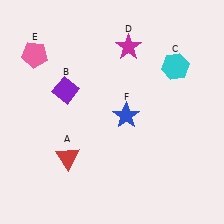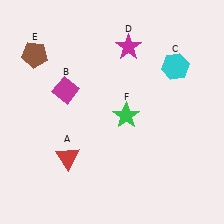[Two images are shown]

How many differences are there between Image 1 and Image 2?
There are 3 differences between the two images.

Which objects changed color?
B changed from purple to magenta. E changed from pink to brown. F changed from blue to green.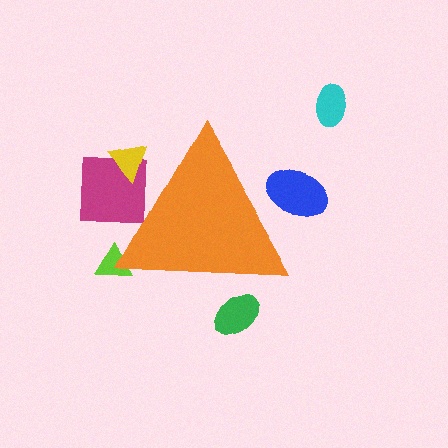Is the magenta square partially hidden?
Yes, the magenta square is partially hidden behind the orange triangle.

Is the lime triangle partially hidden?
Yes, the lime triangle is partially hidden behind the orange triangle.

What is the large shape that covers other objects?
An orange triangle.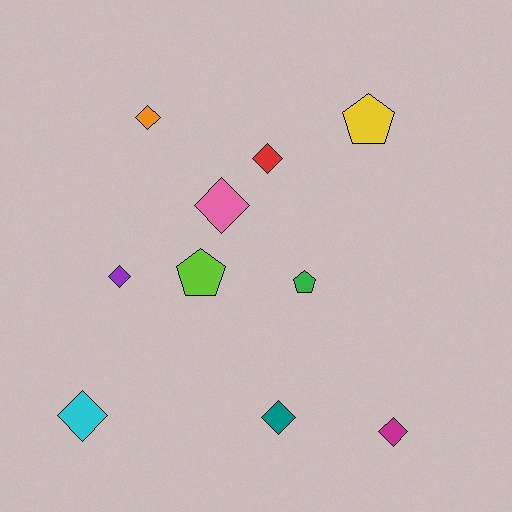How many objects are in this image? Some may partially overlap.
There are 10 objects.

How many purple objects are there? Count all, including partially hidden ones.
There is 1 purple object.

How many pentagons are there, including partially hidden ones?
There are 3 pentagons.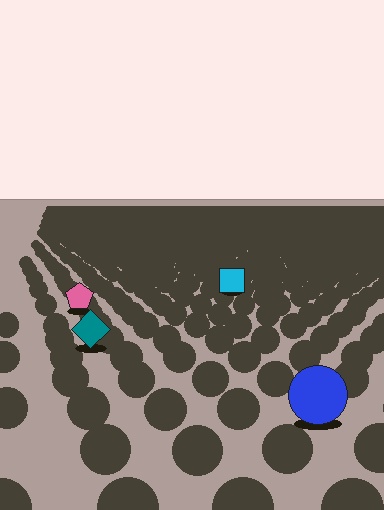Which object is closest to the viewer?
The blue circle is closest. The texture marks near it are larger and more spread out.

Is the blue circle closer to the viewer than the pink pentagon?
Yes. The blue circle is closer — you can tell from the texture gradient: the ground texture is coarser near it.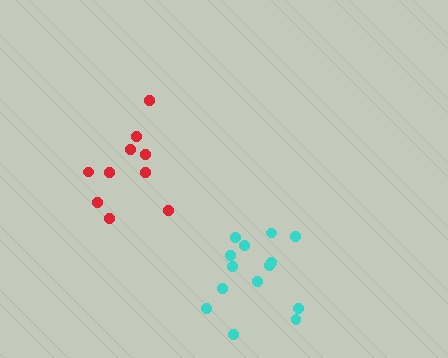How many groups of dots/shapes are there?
There are 2 groups.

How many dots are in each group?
Group 1: 10 dots, Group 2: 14 dots (24 total).